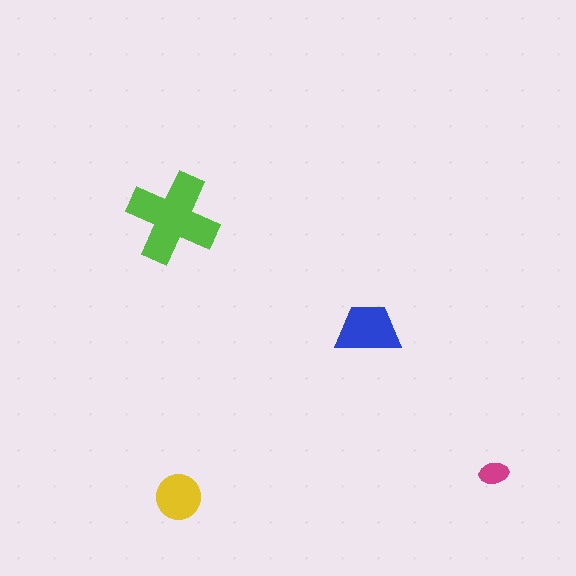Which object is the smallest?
The magenta ellipse.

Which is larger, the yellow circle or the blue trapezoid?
The blue trapezoid.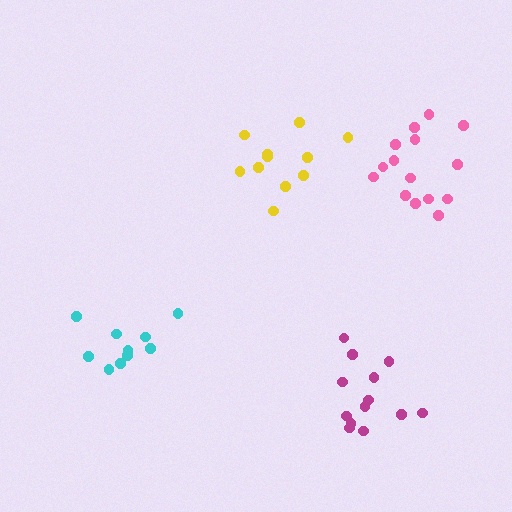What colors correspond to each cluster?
The clusters are colored: magenta, cyan, yellow, pink.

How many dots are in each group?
Group 1: 13 dots, Group 2: 10 dots, Group 3: 11 dots, Group 4: 15 dots (49 total).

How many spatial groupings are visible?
There are 4 spatial groupings.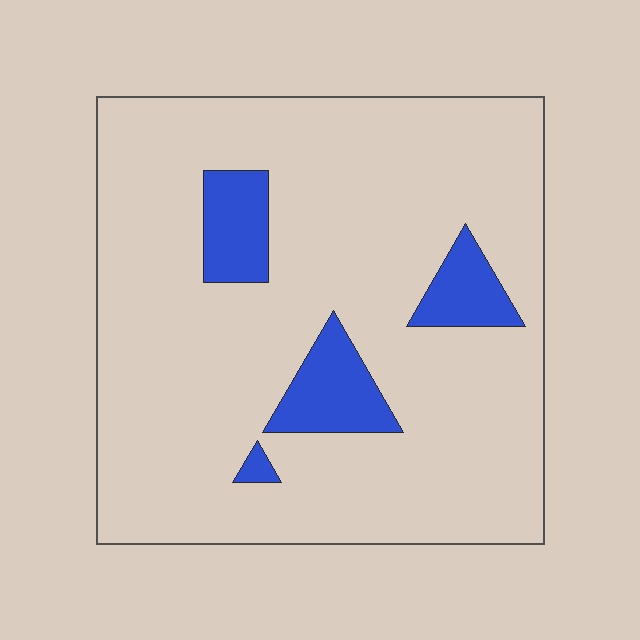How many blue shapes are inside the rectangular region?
4.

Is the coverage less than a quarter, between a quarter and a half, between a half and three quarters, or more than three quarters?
Less than a quarter.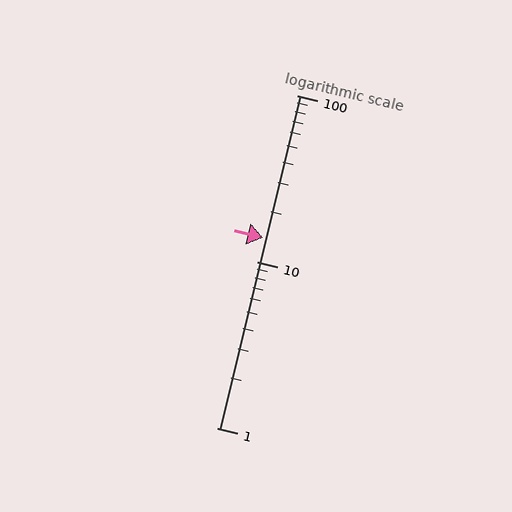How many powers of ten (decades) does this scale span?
The scale spans 2 decades, from 1 to 100.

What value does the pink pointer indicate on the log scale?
The pointer indicates approximately 14.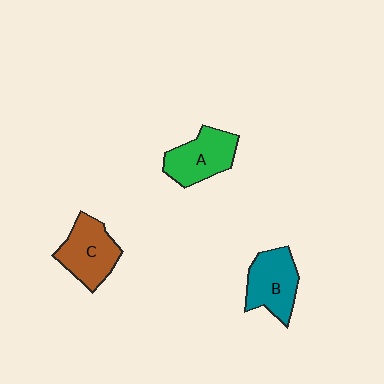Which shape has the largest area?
Shape C (brown).